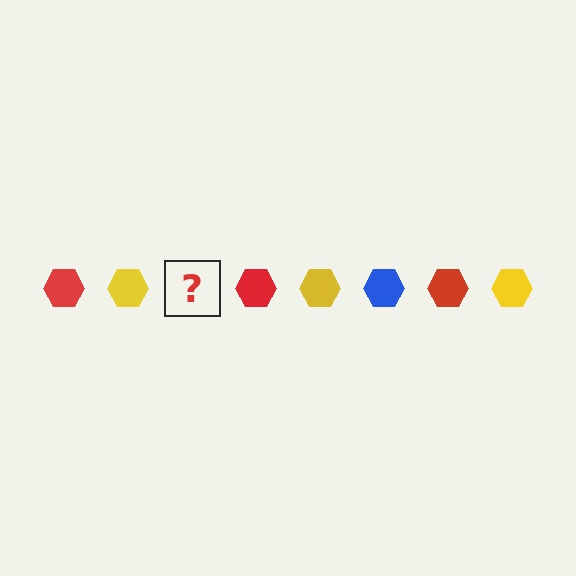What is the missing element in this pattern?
The missing element is a blue hexagon.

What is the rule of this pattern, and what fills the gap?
The rule is that the pattern cycles through red, yellow, blue hexagons. The gap should be filled with a blue hexagon.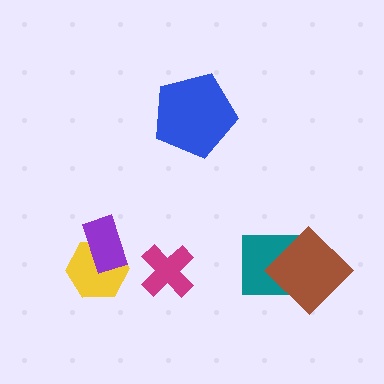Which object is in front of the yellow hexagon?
The purple rectangle is in front of the yellow hexagon.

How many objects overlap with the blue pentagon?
0 objects overlap with the blue pentagon.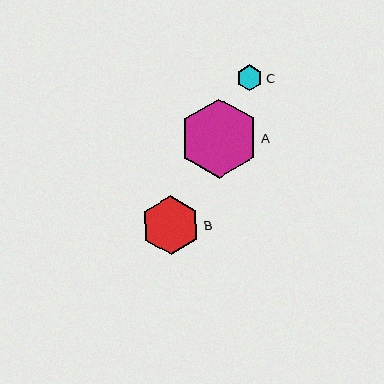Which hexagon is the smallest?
Hexagon C is the smallest with a size of approximately 26 pixels.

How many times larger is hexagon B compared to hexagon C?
Hexagon B is approximately 2.2 times the size of hexagon C.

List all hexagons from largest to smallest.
From largest to smallest: A, B, C.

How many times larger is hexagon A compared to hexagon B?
Hexagon A is approximately 1.3 times the size of hexagon B.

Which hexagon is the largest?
Hexagon A is the largest with a size of approximately 79 pixels.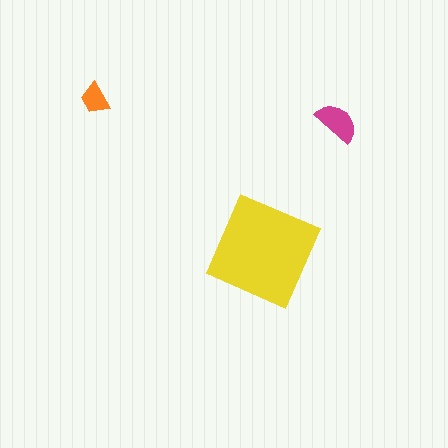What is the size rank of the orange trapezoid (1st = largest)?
3rd.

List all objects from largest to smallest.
The yellow diamond, the magenta semicircle, the orange trapezoid.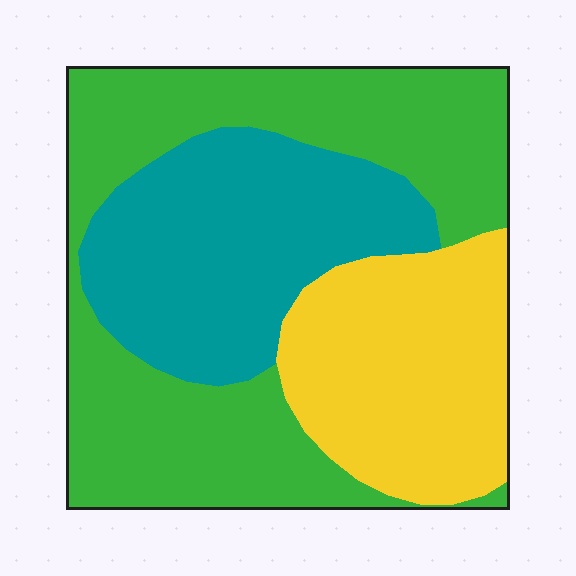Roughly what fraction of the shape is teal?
Teal covers roughly 30% of the shape.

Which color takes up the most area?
Green, at roughly 45%.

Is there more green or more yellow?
Green.